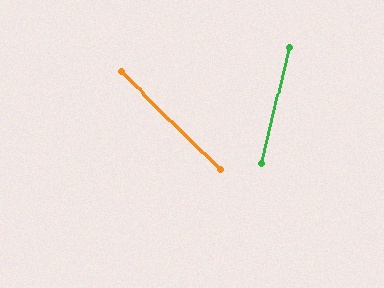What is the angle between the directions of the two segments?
Approximately 59 degrees.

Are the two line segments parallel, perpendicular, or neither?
Neither parallel nor perpendicular — they differ by about 59°.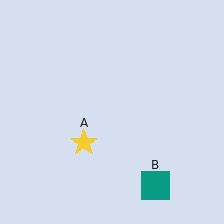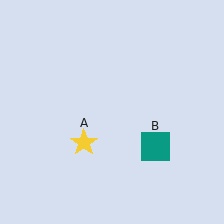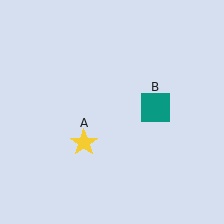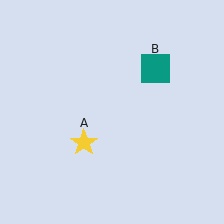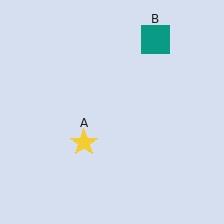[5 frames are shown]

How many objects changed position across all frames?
1 object changed position: teal square (object B).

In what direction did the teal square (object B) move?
The teal square (object B) moved up.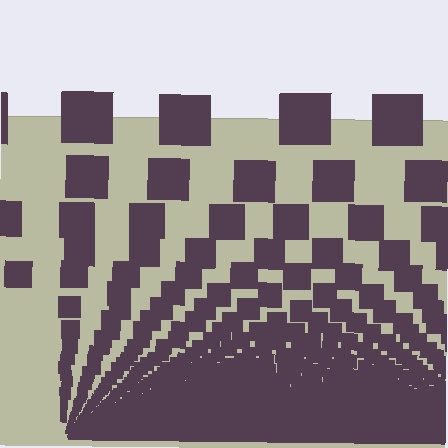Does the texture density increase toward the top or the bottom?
Density increases toward the bottom.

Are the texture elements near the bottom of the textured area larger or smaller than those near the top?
Smaller. The gradient is inverted — elements near the bottom are smaller and denser.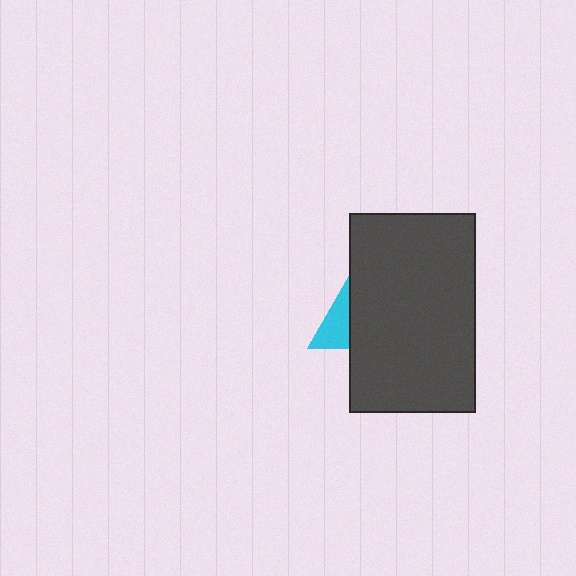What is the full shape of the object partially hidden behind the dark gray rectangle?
The partially hidden object is a cyan triangle.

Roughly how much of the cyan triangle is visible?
A small part of it is visible (roughly 31%).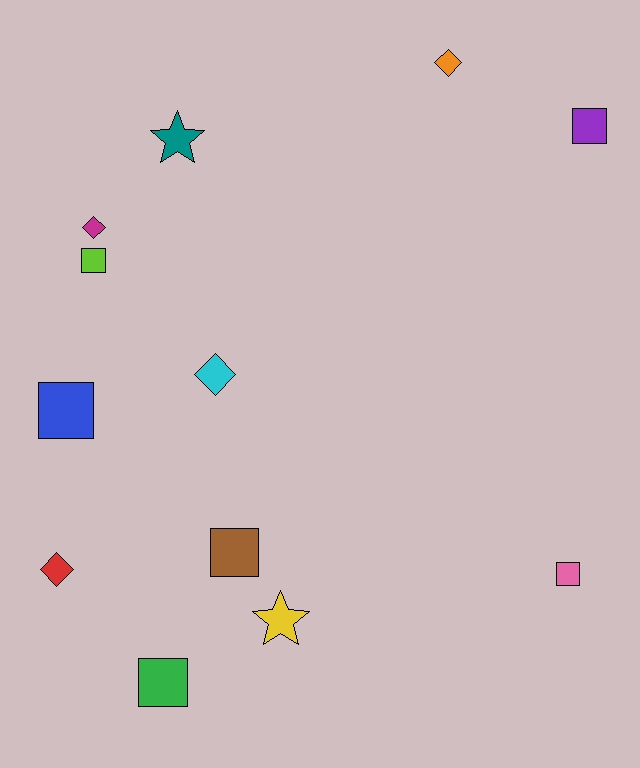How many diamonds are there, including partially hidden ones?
There are 4 diamonds.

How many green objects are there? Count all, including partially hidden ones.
There is 1 green object.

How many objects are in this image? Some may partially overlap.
There are 12 objects.